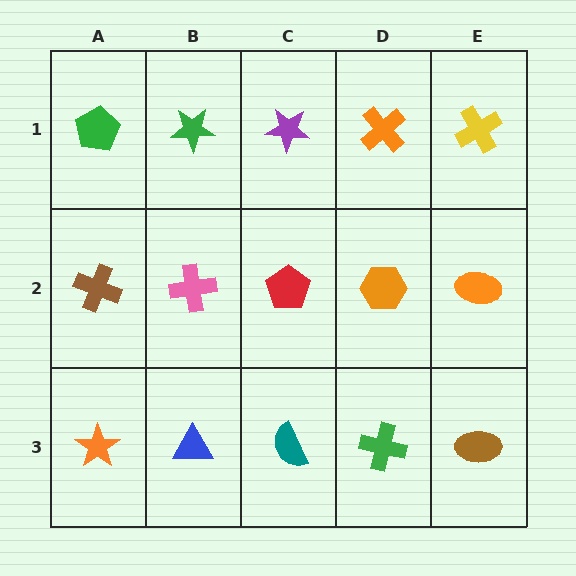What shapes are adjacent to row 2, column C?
A purple star (row 1, column C), a teal semicircle (row 3, column C), a pink cross (row 2, column B), an orange hexagon (row 2, column D).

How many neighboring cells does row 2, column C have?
4.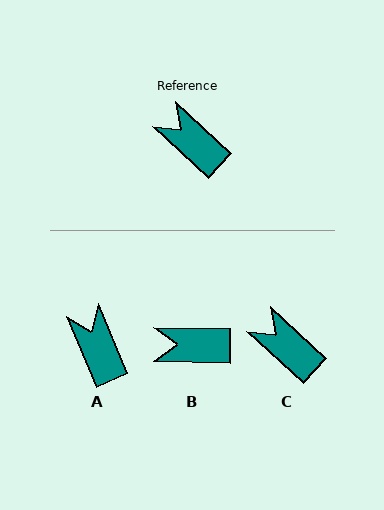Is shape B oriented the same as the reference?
No, it is off by about 42 degrees.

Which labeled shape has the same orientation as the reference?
C.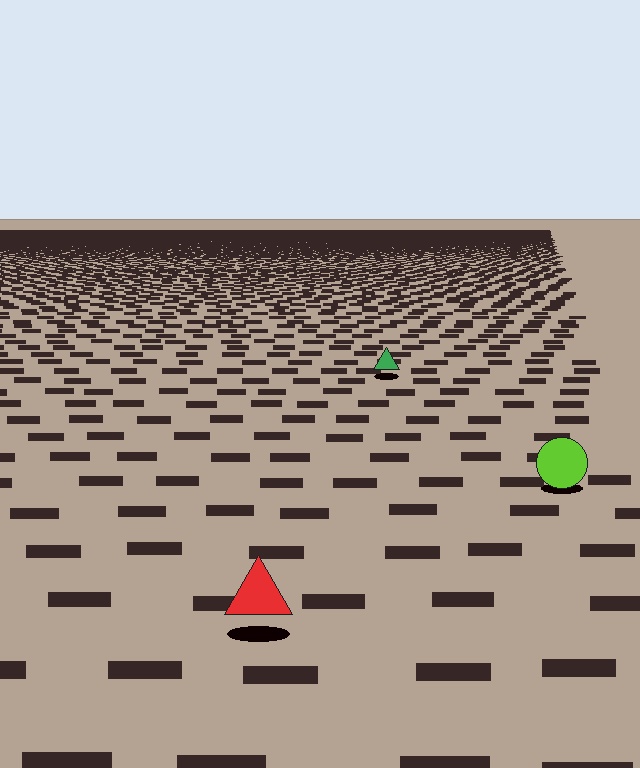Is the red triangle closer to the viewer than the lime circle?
Yes. The red triangle is closer — you can tell from the texture gradient: the ground texture is coarser near it.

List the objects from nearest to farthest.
From nearest to farthest: the red triangle, the lime circle, the green triangle.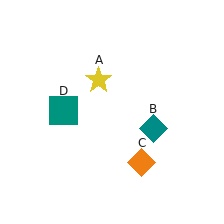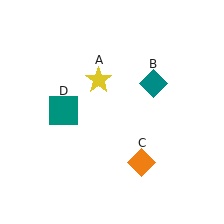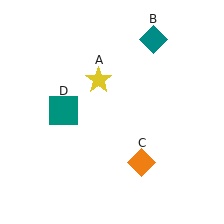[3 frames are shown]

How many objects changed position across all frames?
1 object changed position: teal diamond (object B).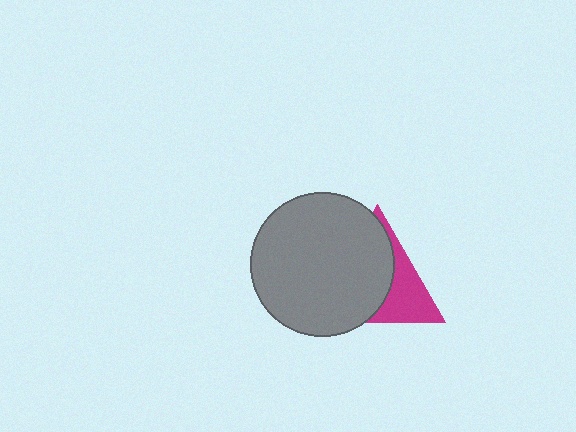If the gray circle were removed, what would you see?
You would see the complete magenta triangle.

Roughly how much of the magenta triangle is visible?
A small part of it is visible (roughly 38%).